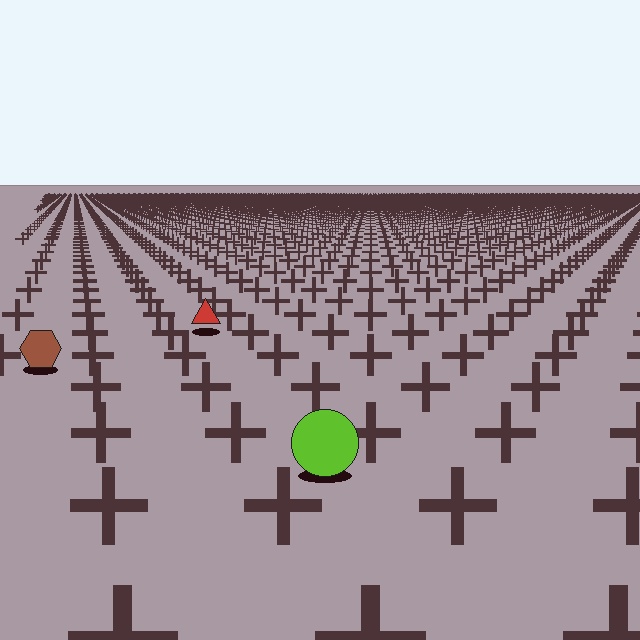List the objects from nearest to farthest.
From nearest to farthest: the lime circle, the brown hexagon, the red triangle.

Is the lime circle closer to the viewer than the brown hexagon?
Yes. The lime circle is closer — you can tell from the texture gradient: the ground texture is coarser near it.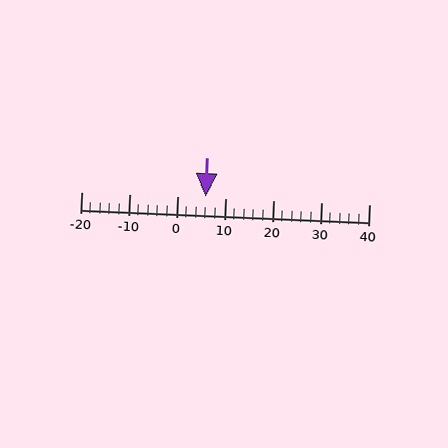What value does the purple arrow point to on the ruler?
The purple arrow points to approximately 6.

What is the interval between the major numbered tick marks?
The major tick marks are spaced 10 units apart.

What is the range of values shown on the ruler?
The ruler shows values from -20 to 40.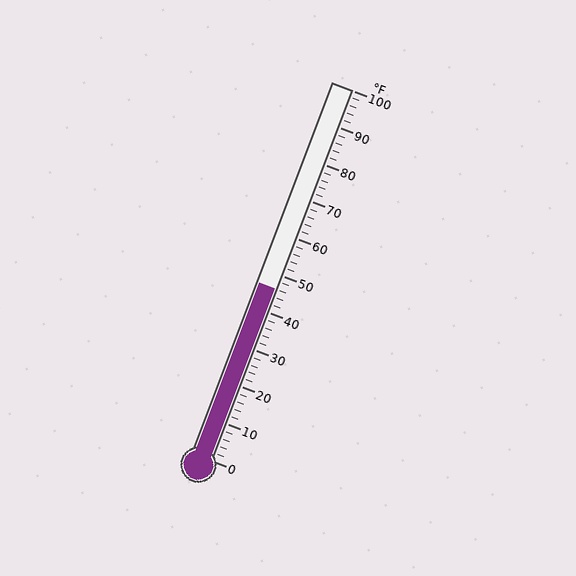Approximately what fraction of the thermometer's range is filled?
The thermometer is filled to approximately 45% of its range.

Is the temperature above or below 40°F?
The temperature is above 40°F.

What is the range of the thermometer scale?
The thermometer scale ranges from 0°F to 100°F.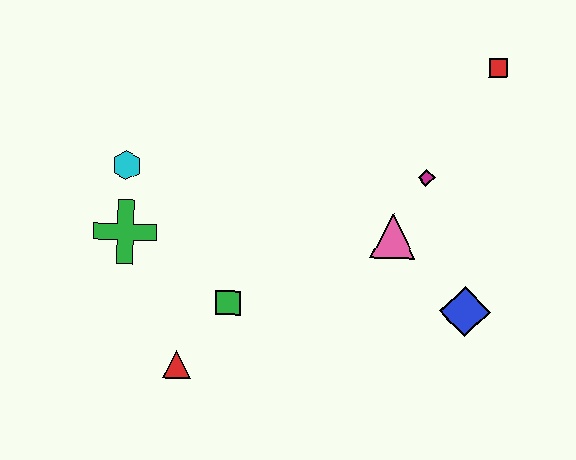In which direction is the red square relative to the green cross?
The red square is to the right of the green cross.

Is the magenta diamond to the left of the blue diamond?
Yes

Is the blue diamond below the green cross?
Yes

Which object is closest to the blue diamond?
The pink triangle is closest to the blue diamond.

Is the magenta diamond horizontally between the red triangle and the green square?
No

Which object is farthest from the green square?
The red square is farthest from the green square.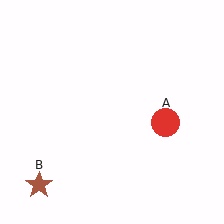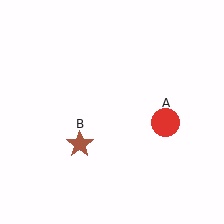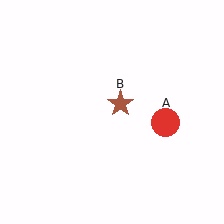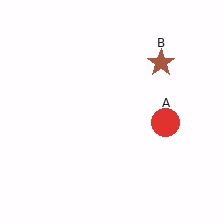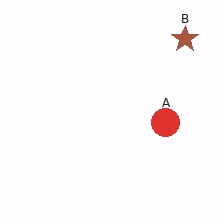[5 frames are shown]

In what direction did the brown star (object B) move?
The brown star (object B) moved up and to the right.